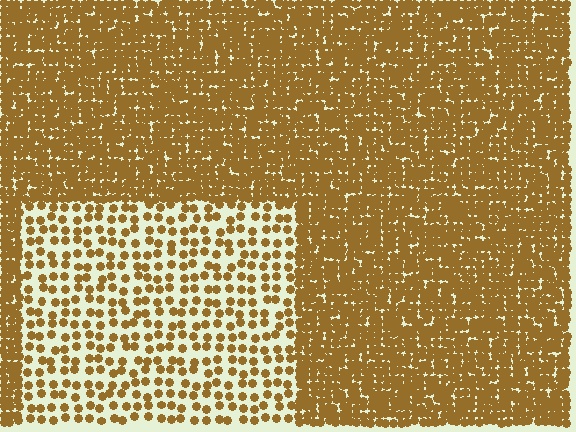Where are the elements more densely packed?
The elements are more densely packed outside the rectangle boundary.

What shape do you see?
I see a rectangle.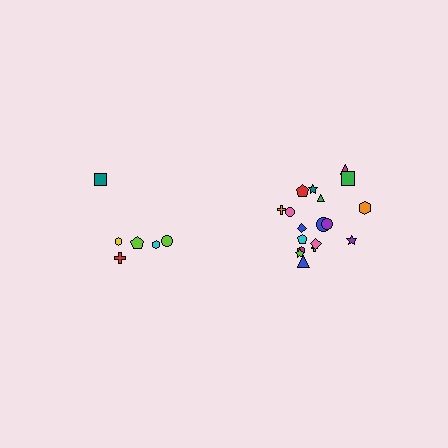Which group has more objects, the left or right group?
The right group.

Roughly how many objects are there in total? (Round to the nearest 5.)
Roughly 25 objects in total.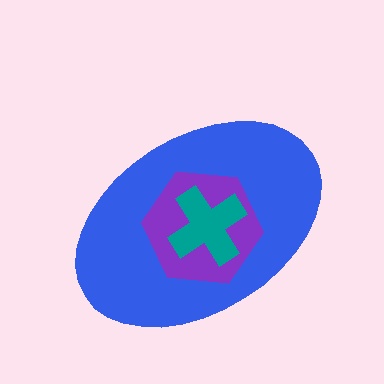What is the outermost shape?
The blue ellipse.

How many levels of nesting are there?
3.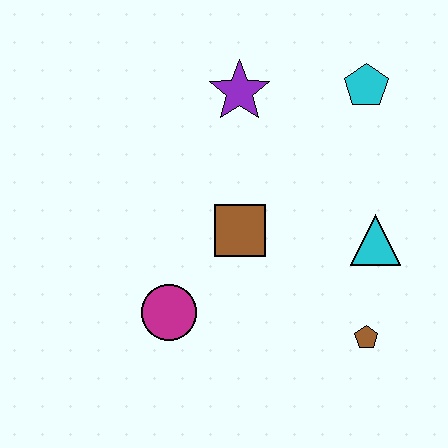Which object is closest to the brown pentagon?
The cyan triangle is closest to the brown pentagon.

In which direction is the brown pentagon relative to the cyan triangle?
The brown pentagon is below the cyan triangle.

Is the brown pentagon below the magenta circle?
Yes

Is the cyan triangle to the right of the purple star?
Yes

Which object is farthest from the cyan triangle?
The magenta circle is farthest from the cyan triangle.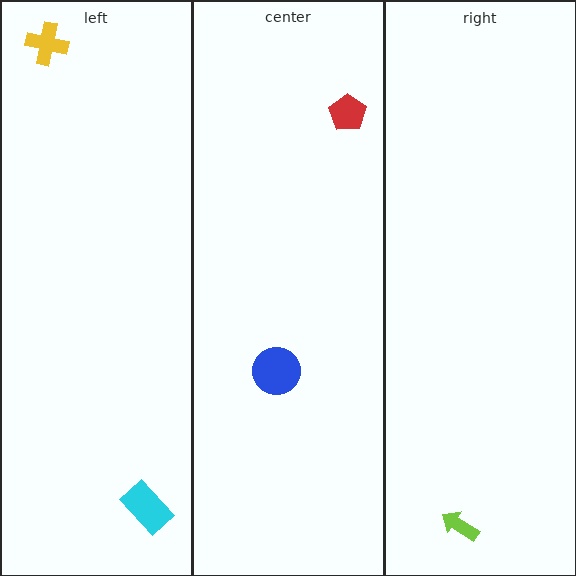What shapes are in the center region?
The blue circle, the red pentagon.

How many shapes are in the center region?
2.